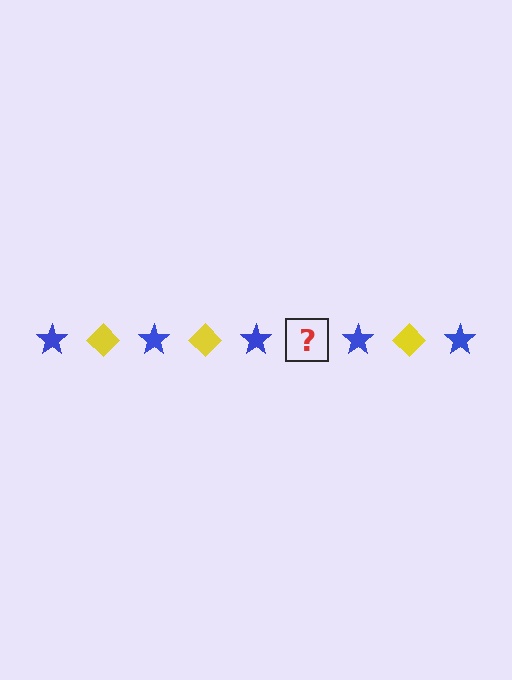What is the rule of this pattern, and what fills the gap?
The rule is that the pattern alternates between blue star and yellow diamond. The gap should be filled with a yellow diamond.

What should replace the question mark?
The question mark should be replaced with a yellow diamond.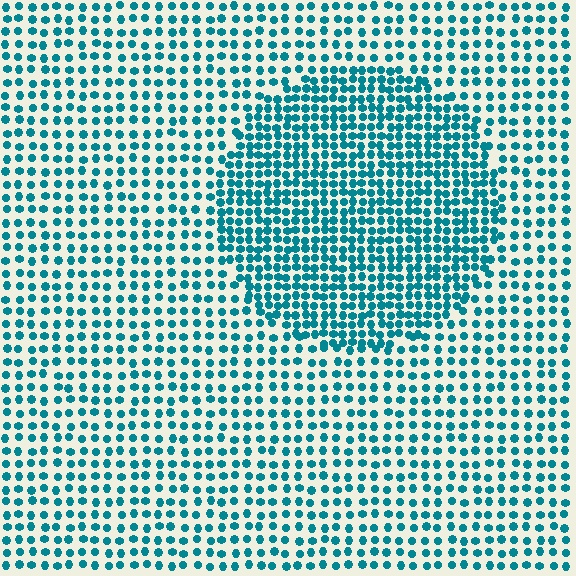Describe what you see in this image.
The image contains small teal elements arranged at two different densities. A circle-shaped region is visible where the elements are more densely packed than the surrounding area.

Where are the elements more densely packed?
The elements are more densely packed inside the circle boundary.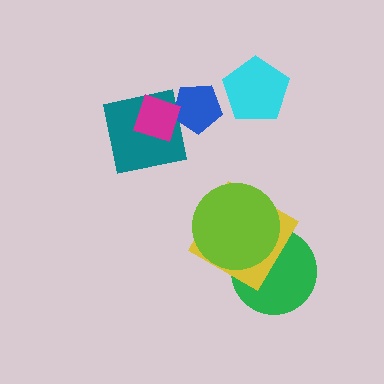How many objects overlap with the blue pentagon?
1 object overlaps with the blue pentagon.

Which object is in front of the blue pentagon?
The magenta diamond is in front of the blue pentagon.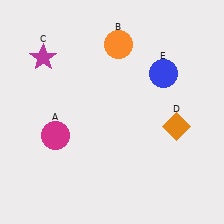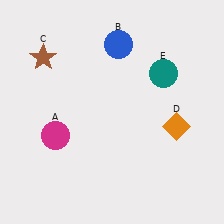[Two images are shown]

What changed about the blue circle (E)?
In Image 1, E is blue. In Image 2, it changed to teal.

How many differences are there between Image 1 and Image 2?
There are 3 differences between the two images.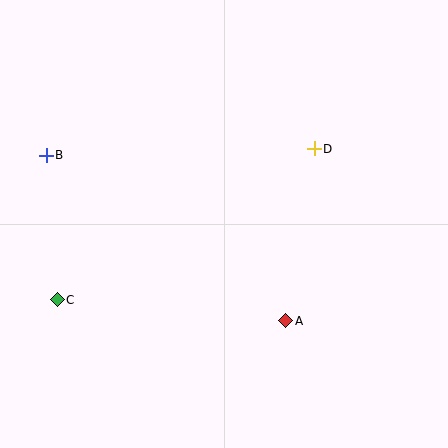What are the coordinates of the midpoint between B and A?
The midpoint between B and A is at (166, 238).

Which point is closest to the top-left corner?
Point B is closest to the top-left corner.